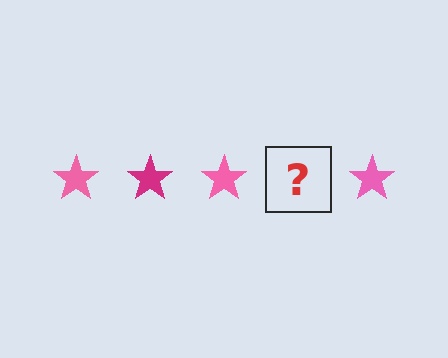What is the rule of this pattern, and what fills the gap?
The rule is that the pattern cycles through pink, magenta stars. The gap should be filled with a magenta star.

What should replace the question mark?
The question mark should be replaced with a magenta star.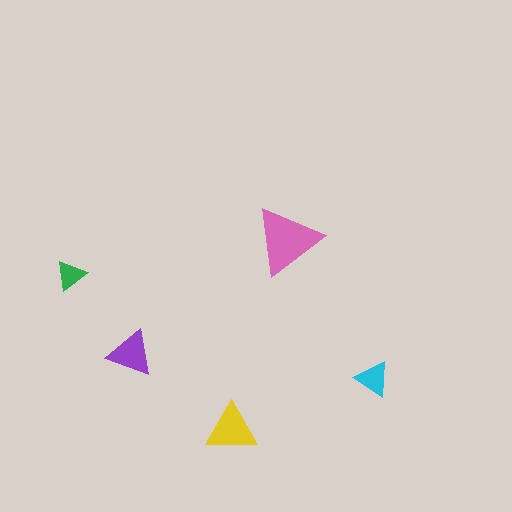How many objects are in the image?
There are 5 objects in the image.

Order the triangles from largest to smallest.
the pink one, the yellow one, the purple one, the cyan one, the green one.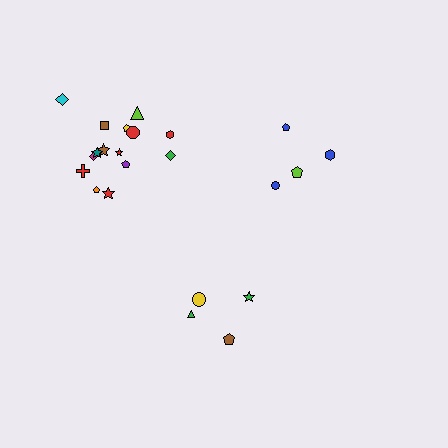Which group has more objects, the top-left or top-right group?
The top-left group.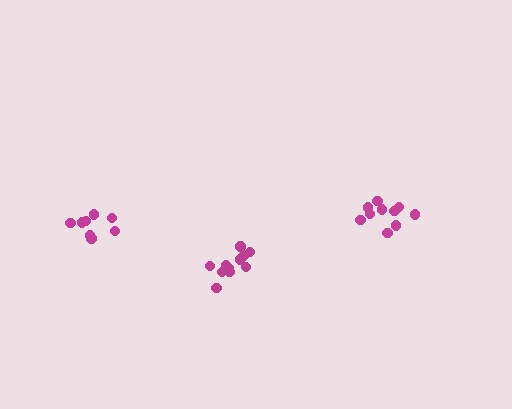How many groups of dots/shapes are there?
There are 3 groups.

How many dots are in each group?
Group 1: 10 dots, Group 2: 11 dots, Group 3: 8 dots (29 total).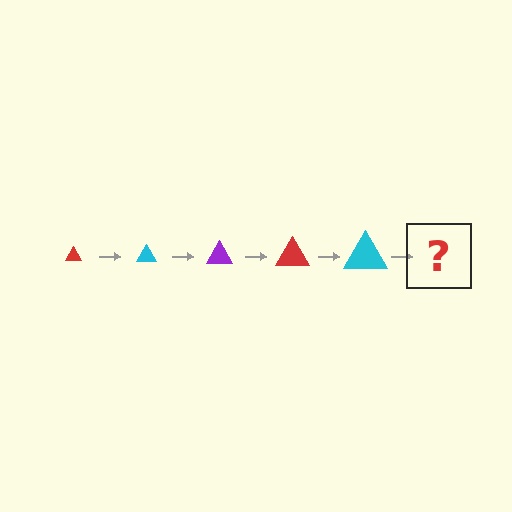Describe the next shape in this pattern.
It should be a purple triangle, larger than the previous one.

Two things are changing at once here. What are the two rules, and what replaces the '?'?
The two rules are that the triangle grows larger each step and the color cycles through red, cyan, and purple. The '?' should be a purple triangle, larger than the previous one.